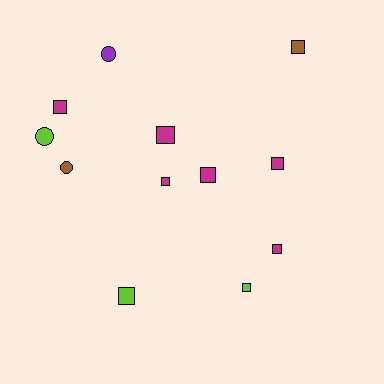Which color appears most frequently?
Magenta, with 6 objects.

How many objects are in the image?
There are 12 objects.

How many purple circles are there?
There is 1 purple circle.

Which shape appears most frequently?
Square, with 9 objects.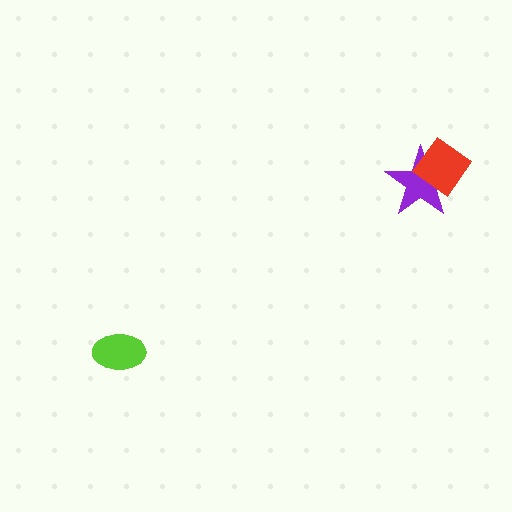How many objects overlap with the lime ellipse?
0 objects overlap with the lime ellipse.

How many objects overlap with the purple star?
1 object overlaps with the purple star.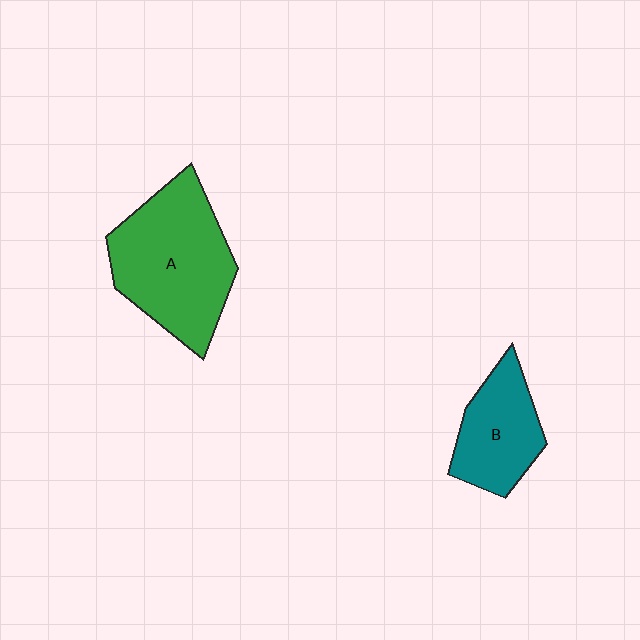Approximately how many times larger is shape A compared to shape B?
Approximately 1.7 times.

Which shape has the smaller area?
Shape B (teal).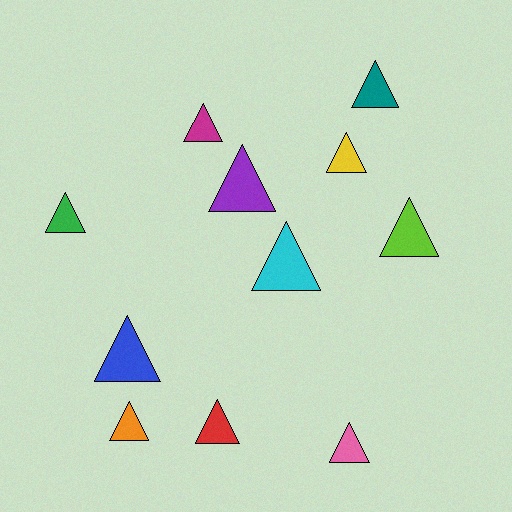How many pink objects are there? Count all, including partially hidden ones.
There is 1 pink object.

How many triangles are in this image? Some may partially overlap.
There are 11 triangles.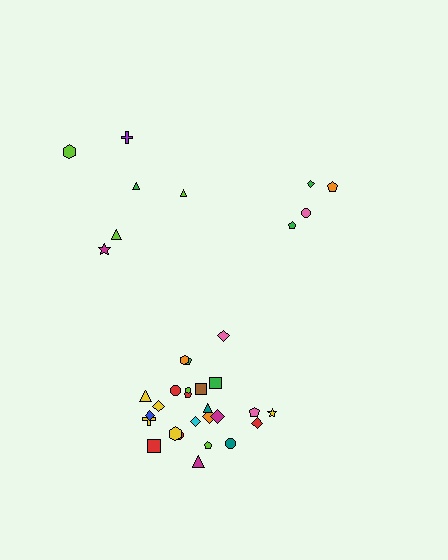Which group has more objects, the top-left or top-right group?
The top-left group.